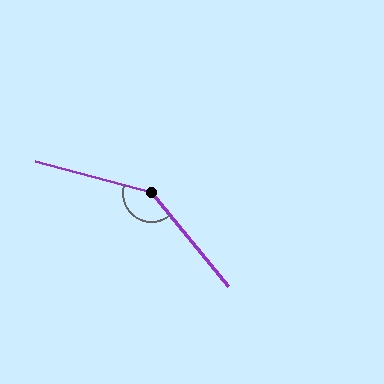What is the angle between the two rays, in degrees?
Approximately 145 degrees.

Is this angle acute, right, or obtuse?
It is obtuse.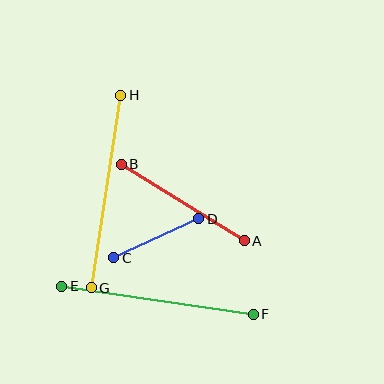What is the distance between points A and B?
The distance is approximately 144 pixels.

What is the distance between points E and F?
The distance is approximately 193 pixels.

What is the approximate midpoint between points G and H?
The midpoint is at approximately (106, 192) pixels.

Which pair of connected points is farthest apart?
Points G and H are farthest apart.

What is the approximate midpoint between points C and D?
The midpoint is at approximately (156, 238) pixels.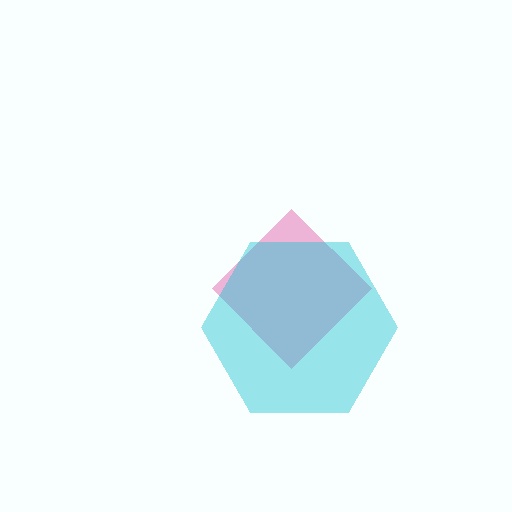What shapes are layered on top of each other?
The layered shapes are: a pink diamond, a cyan hexagon.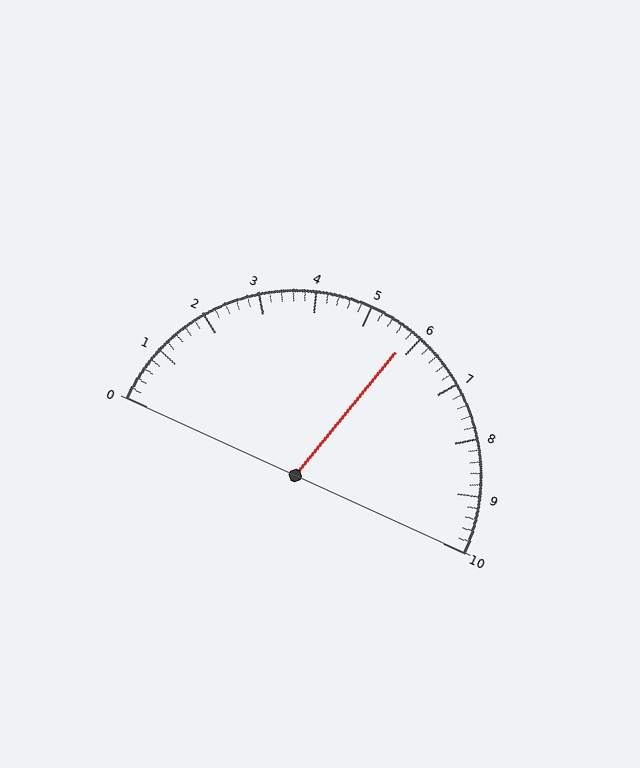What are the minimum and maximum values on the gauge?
The gauge ranges from 0 to 10.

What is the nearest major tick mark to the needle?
The nearest major tick mark is 6.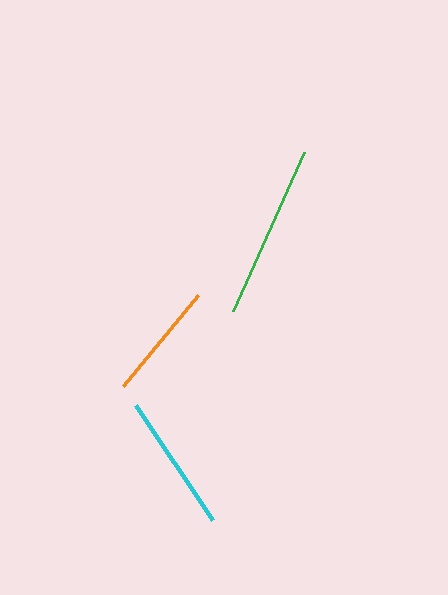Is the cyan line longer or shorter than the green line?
The green line is longer than the cyan line.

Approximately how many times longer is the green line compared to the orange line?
The green line is approximately 1.5 times the length of the orange line.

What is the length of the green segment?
The green segment is approximately 173 pixels long.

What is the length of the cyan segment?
The cyan segment is approximately 139 pixels long.